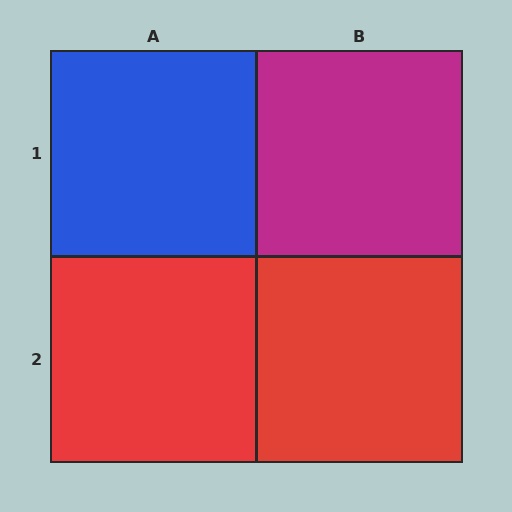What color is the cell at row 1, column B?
Magenta.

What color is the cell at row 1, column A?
Blue.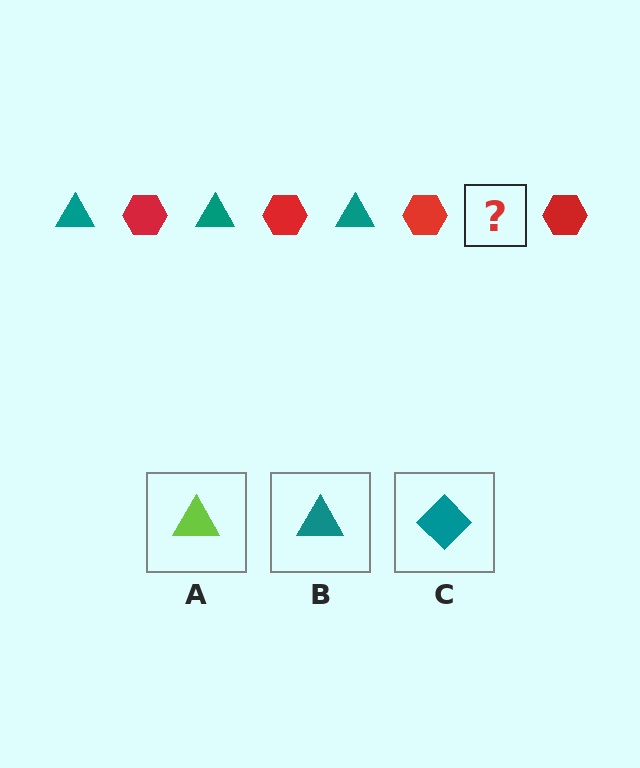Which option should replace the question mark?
Option B.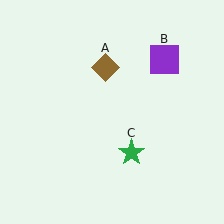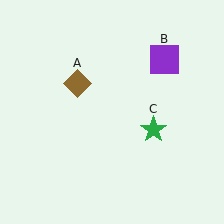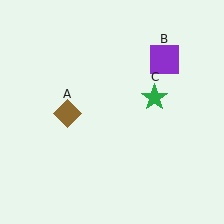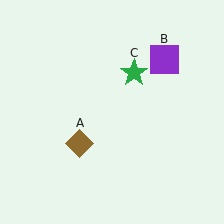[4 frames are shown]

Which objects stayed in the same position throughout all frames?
Purple square (object B) remained stationary.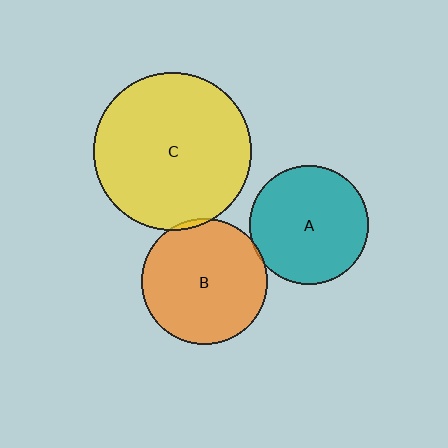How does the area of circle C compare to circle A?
Approximately 1.7 times.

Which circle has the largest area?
Circle C (yellow).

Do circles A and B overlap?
Yes.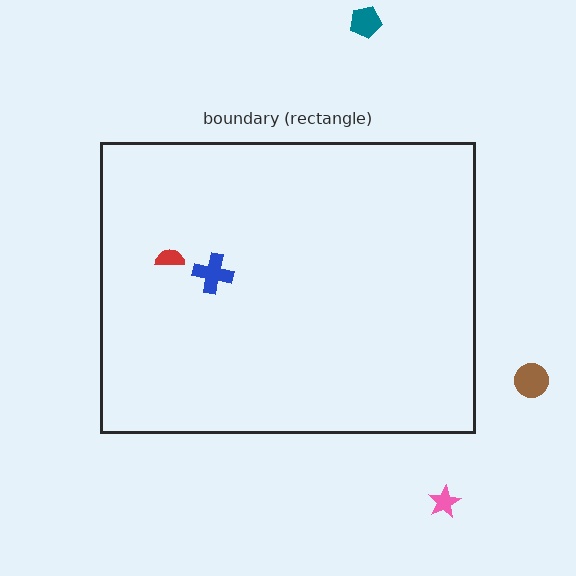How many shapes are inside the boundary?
2 inside, 3 outside.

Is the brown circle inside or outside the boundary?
Outside.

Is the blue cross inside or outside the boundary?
Inside.